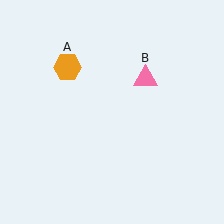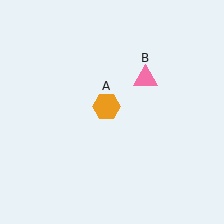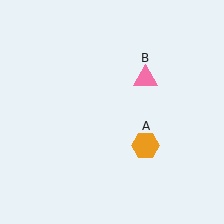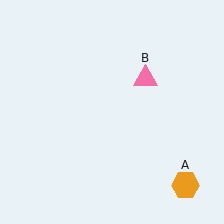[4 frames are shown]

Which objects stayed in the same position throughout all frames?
Pink triangle (object B) remained stationary.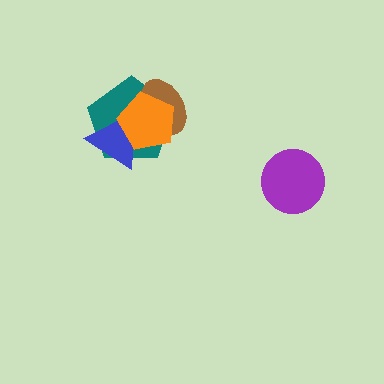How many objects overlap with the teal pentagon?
3 objects overlap with the teal pentagon.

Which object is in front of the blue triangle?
The orange pentagon is in front of the blue triangle.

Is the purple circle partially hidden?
No, no other shape covers it.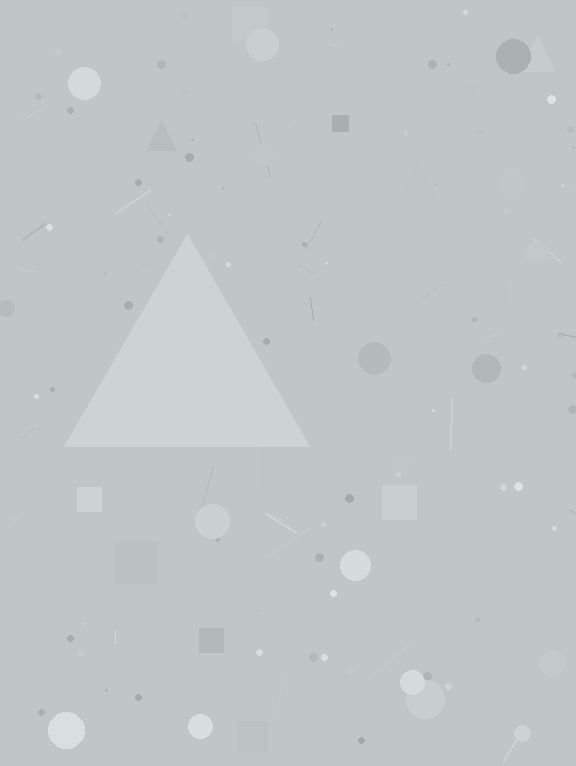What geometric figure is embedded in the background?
A triangle is embedded in the background.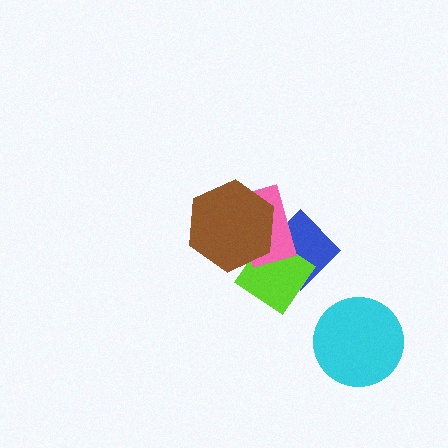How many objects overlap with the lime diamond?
3 objects overlap with the lime diamond.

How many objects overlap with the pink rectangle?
3 objects overlap with the pink rectangle.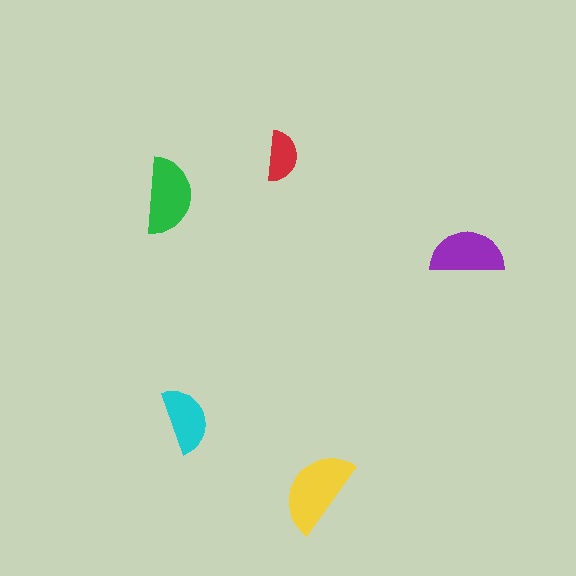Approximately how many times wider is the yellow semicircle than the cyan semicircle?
About 1.5 times wider.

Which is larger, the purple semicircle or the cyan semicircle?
The purple one.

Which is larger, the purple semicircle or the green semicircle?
The green one.